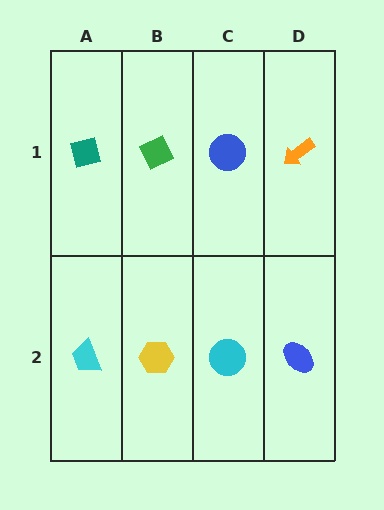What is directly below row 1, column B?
A yellow hexagon.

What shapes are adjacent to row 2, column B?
A green diamond (row 1, column B), a cyan trapezoid (row 2, column A), a cyan circle (row 2, column C).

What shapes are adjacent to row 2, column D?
An orange arrow (row 1, column D), a cyan circle (row 2, column C).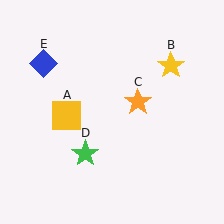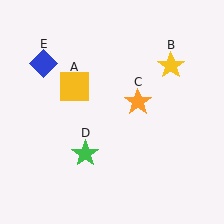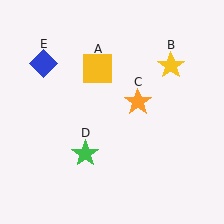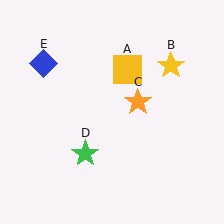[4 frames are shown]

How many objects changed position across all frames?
1 object changed position: yellow square (object A).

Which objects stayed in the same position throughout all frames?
Yellow star (object B) and orange star (object C) and green star (object D) and blue diamond (object E) remained stationary.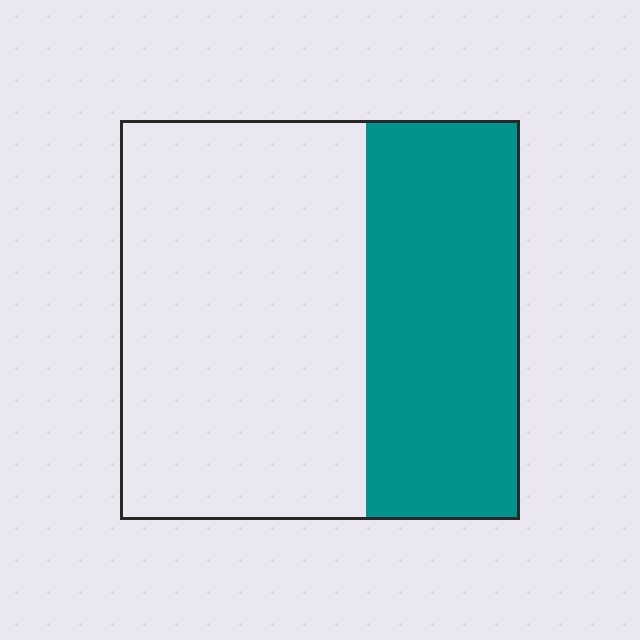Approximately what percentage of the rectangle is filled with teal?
Approximately 40%.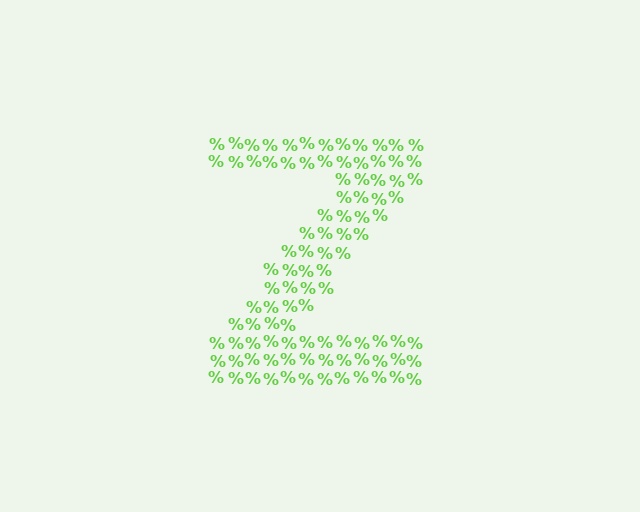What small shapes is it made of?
It is made of small percent signs.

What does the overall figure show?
The overall figure shows the letter Z.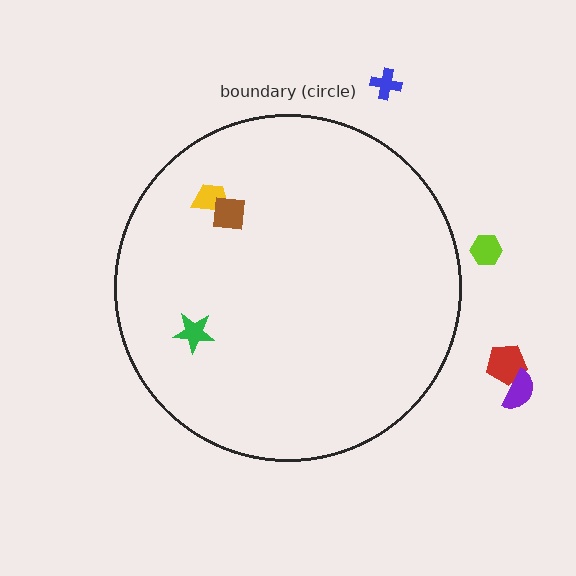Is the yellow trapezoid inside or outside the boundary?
Inside.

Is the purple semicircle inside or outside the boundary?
Outside.